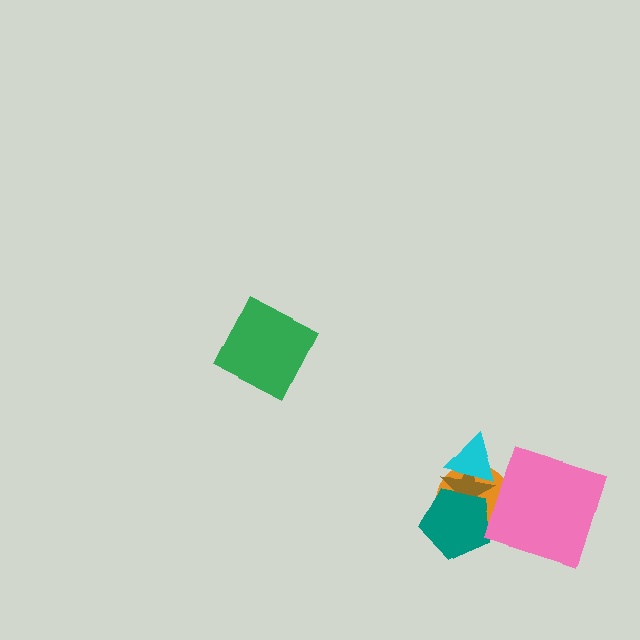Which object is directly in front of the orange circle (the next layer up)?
The brown star is directly in front of the orange circle.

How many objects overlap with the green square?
0 objects overlap with the green square.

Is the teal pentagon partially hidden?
No, no other shape covers it.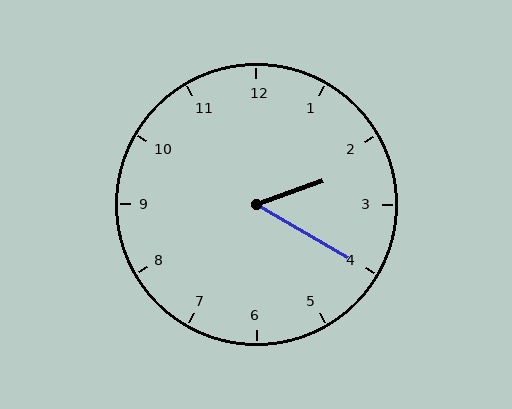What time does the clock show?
2:20.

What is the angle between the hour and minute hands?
Approximately 50 degrees.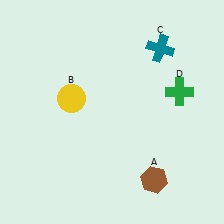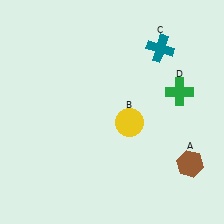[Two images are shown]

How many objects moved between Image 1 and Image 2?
2 objects moved between the two images.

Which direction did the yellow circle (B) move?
The yellow circle (B) moved right.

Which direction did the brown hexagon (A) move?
The brown hexagon (A) moved right.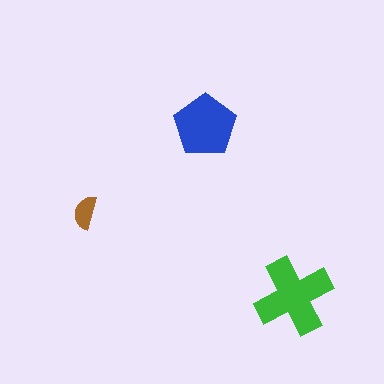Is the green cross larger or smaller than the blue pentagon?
Larger.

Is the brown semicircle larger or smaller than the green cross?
Smaller.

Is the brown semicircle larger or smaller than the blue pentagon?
Smaller.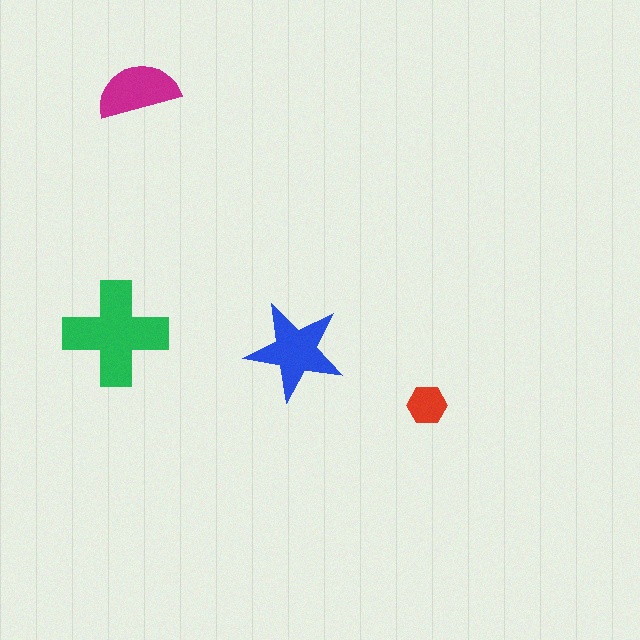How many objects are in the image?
There are 4 objects in the image.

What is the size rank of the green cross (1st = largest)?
1st.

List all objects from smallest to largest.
The red hexagon, the magenta semicircle, the blue star, the green cross.